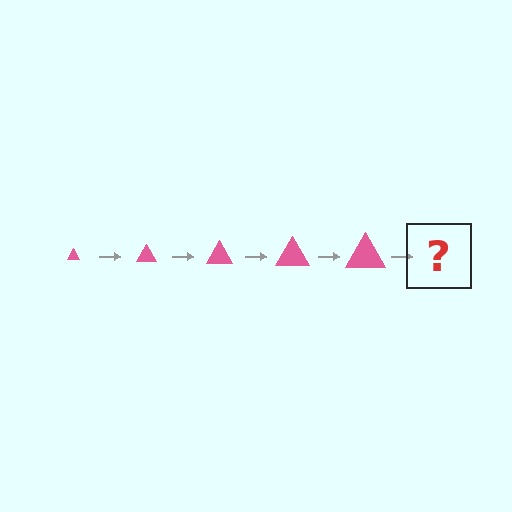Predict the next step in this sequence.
The next step is a pink triangle, larger than the previous one.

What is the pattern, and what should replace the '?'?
The pattern is that the triangle gets progressively larger each step. The '?' should be a pink triangle, larger than the previous one.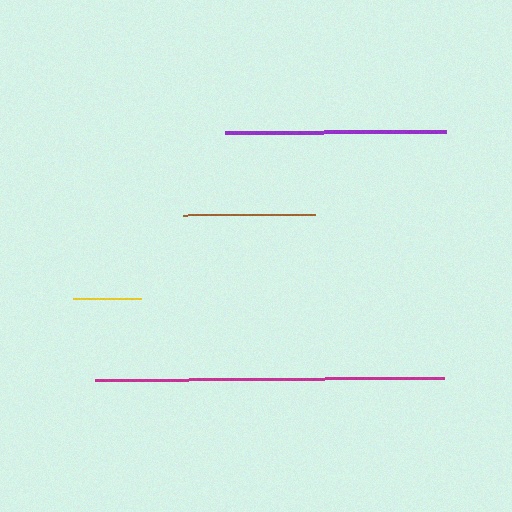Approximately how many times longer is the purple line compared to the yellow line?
The purple line is approximately 3.3 times the length of the yellow line.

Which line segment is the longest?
The magenta line is the longest at approximately 349 pixels.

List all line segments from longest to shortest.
From longest to shortest: magenta, purple, brown, yellow.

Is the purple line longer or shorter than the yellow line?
The purple line is longer than the yellow line.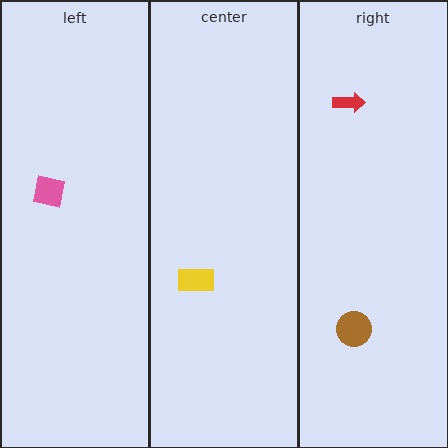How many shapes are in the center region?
1.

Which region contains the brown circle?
The right region.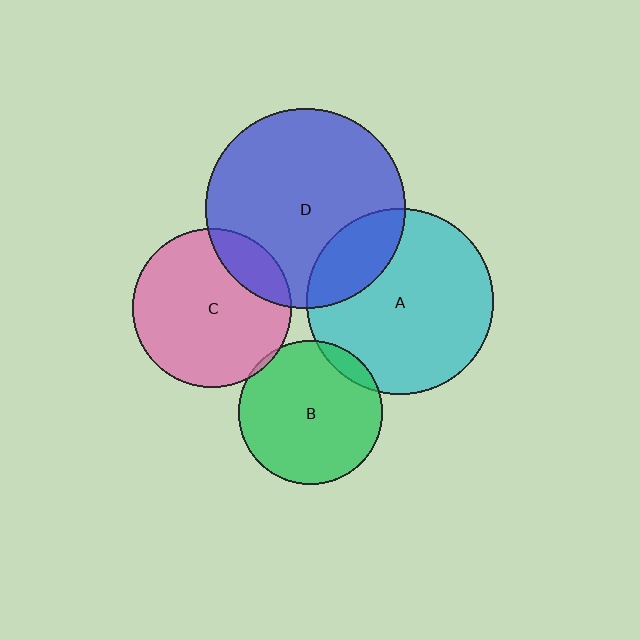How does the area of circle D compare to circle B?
Approximately 2.0 times.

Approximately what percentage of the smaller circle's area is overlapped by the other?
Approximately 20%.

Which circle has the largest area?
Circle D (blue).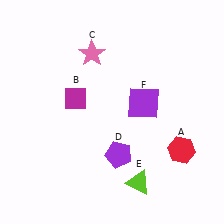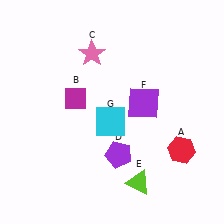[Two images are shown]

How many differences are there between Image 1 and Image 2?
There is 1 difference between the two images.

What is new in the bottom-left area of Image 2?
A cyan square (G) was added in the bottom-left area of Image 2.